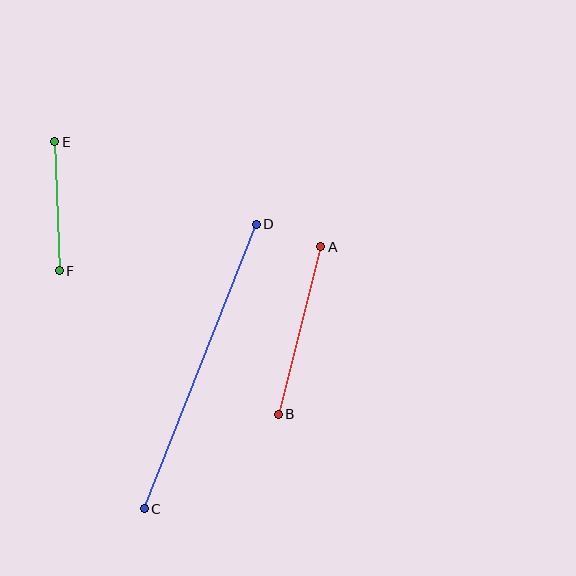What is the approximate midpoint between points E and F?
The midpoint is at approximately (57, 206) pixels.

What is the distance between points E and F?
The distance is approximately 129 pixels.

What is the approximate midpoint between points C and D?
The midpoint is at approximately (200, 367) pixels.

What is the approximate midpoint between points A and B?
The midpoint is at approximately (300, 331) pixels.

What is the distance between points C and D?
The distance is approximately 306 pixels.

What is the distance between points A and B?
The distance is approximately 173 pixels.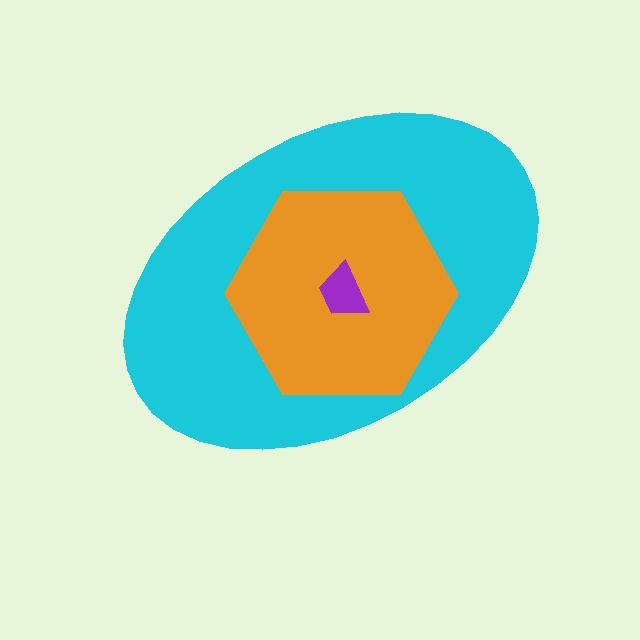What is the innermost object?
The purple trapezoid.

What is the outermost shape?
The cyan ellipse.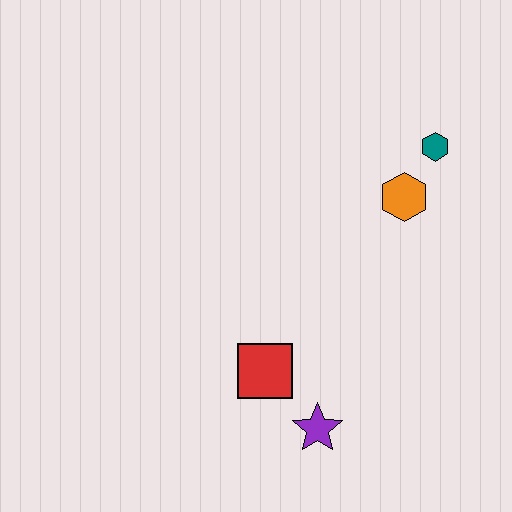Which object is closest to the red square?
The purple star is closest to the red square.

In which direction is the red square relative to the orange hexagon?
The red square is below the orange hexagon.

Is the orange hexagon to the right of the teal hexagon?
No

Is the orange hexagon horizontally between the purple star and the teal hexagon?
Yes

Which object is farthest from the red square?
The teal hexagon is farthest from the red square.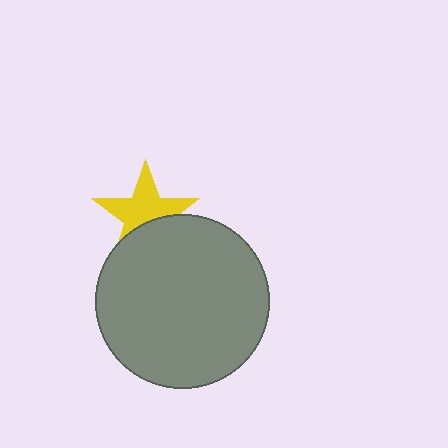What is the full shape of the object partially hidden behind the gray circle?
The partially hidden object is a yellow star.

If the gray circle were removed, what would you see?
You would see the complete yellow star.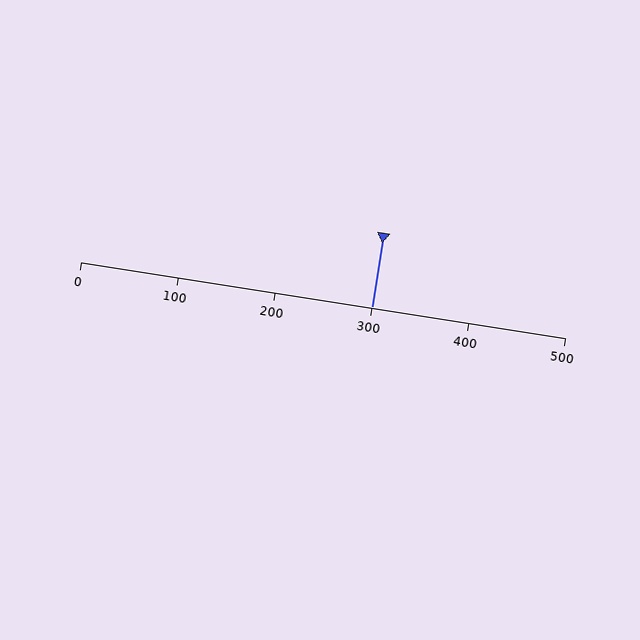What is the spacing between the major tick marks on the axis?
The major ticks are spaced 100 apart.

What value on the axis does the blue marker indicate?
The marker indicates approximately 300.